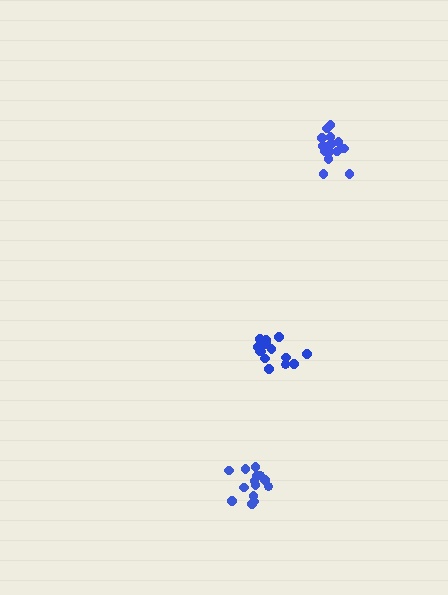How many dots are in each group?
Group 1: 14 dots, Group 2: 14 dots, Group 3: 16 dots (44 total).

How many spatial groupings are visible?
There are 3 spatial groupings.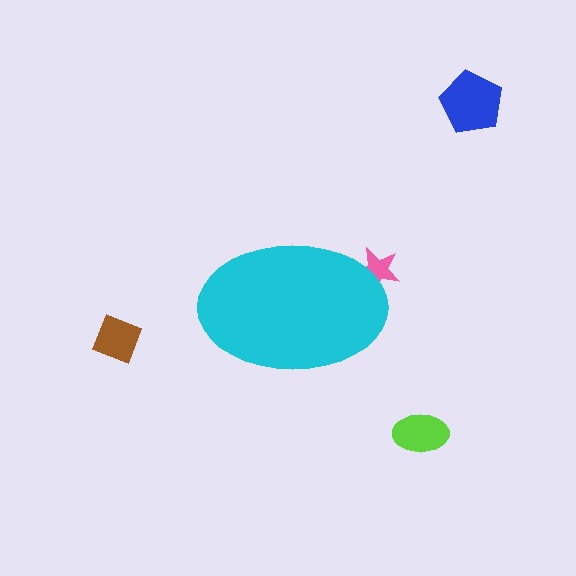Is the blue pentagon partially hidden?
No, the blue pentagon is fully visible.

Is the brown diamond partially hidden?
No, the brown diamond is fully visible.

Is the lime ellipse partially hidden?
No, the lime ellipse is fully visible.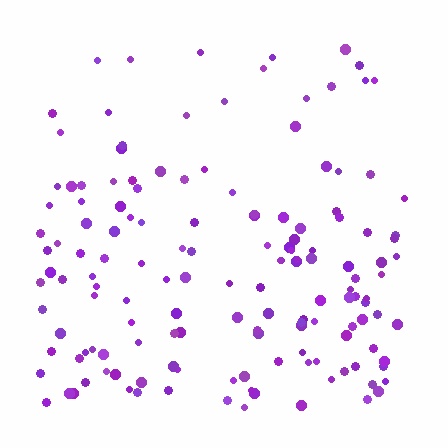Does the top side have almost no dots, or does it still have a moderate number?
Still a moderate number, just noticeably fewer than the bottom.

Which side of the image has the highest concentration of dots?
The bottom.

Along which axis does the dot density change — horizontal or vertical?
Vertical.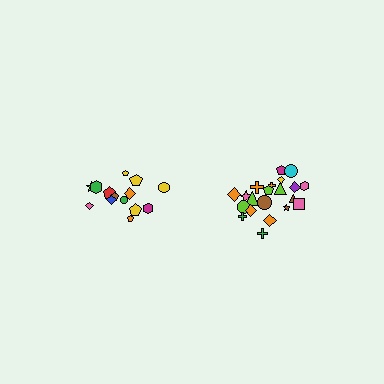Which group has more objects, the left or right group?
The right group.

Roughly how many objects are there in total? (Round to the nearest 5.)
Roughly 35 objects in total.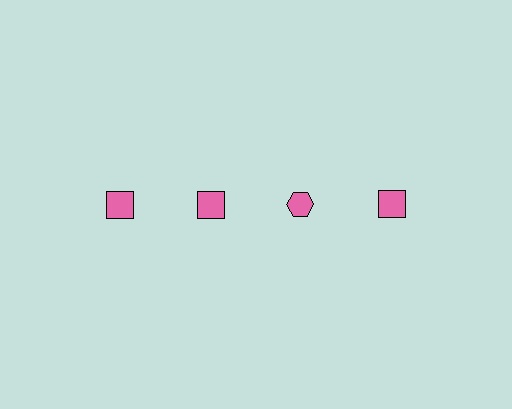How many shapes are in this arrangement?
There are 4 shapes arranged in a grid pattern.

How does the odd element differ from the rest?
It has a different shape: hexagon instead of square.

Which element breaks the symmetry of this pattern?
The pink hexagon in the top row, center column breaks the symmetry. All other shapes are pink squares.